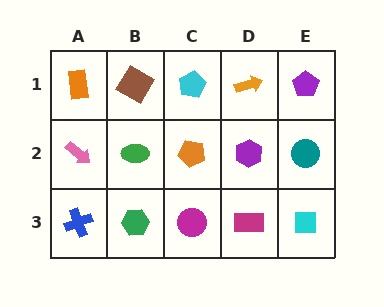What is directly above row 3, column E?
A teal circle.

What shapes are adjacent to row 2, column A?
An orange rectangle (row 1, column A), a blue cross (row 3, column A), a green ellipse (row 2, column B).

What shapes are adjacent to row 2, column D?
An orange arrow (row 1, column D), a magenta rectangle (row 3, column D), an orange pentagon (row 2, column C), a teal circle (row 2, column E).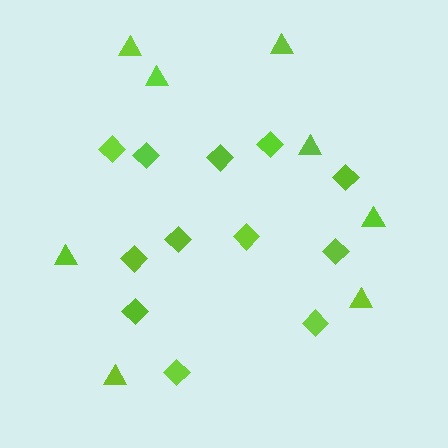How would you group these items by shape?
There are 2 groups: one group of diamonds (12) and one group of triangles (8).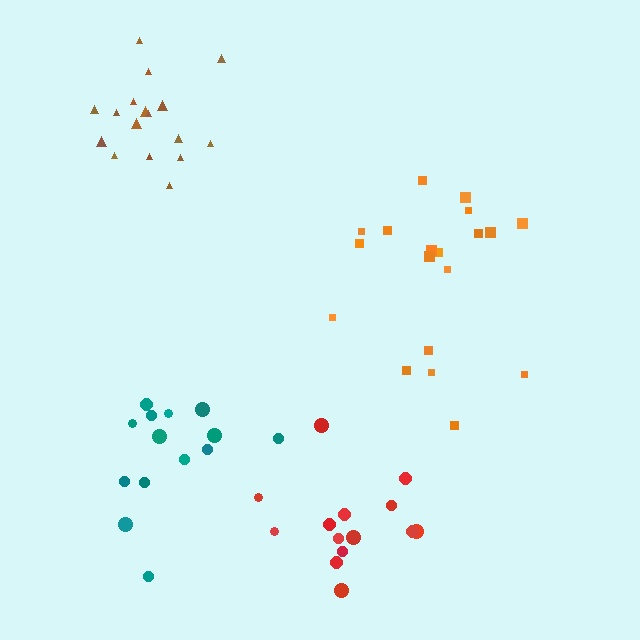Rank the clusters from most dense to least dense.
red, teal, brown, orange.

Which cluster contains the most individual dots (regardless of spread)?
Orange (19).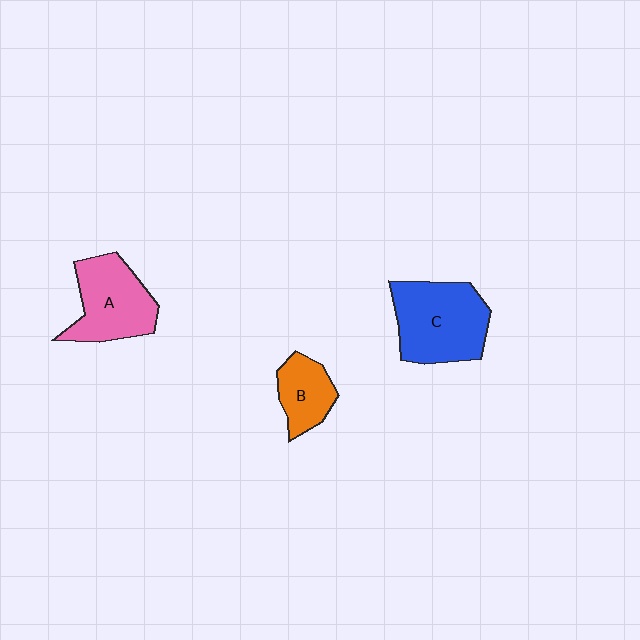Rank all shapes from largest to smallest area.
From largest to smallest: C (blue), A (pink), B (orange).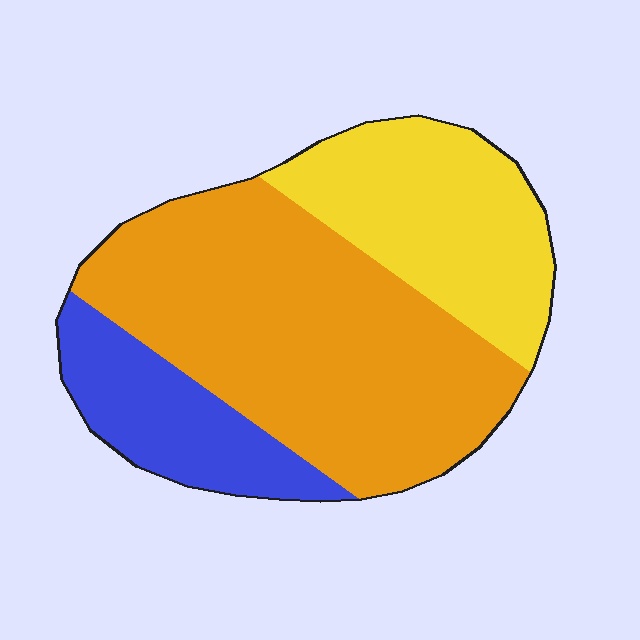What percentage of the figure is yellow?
Yellow takes up about one quarter (1/4) of the figure.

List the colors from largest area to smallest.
From largest to smallest: orange, yellow, blue.